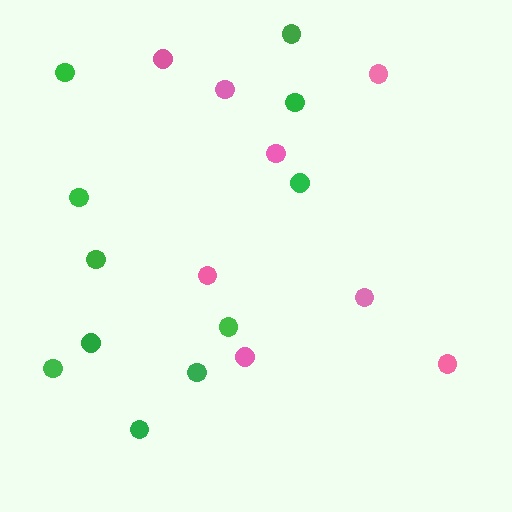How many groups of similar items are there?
There are 2 groups: one group of pink circles (8) and one group of green circles (11).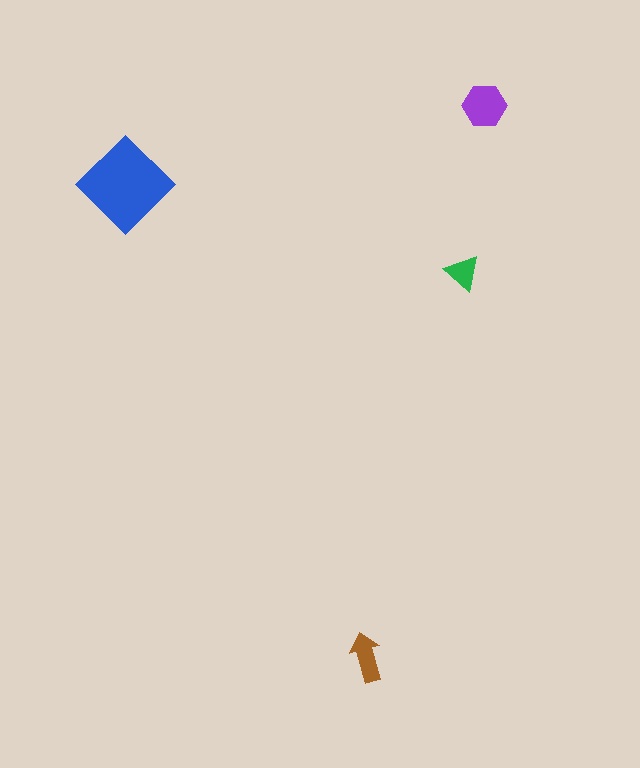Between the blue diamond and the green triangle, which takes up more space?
The blue diamond.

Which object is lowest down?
The brown arrow is bottommost.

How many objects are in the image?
There are 4 objects in the image.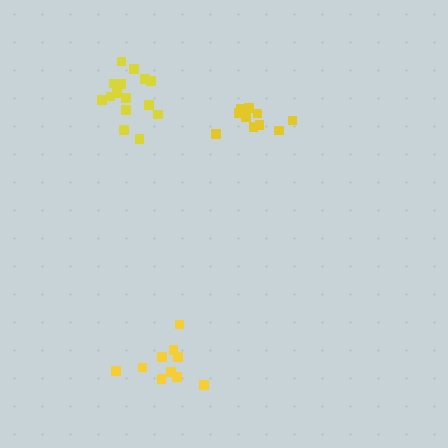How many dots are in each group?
Group 1: 10 dots, Group 2: 10 dots, Group 3: 15 dots (35 total).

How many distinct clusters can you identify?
There are 3 distinct clusters.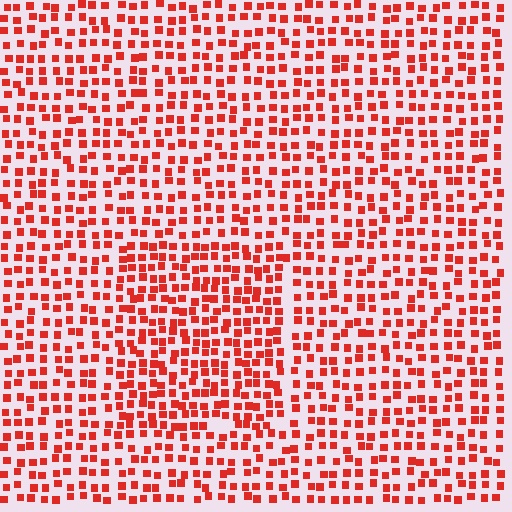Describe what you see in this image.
The image contains small red elements arranged at two different densities. A rectangle-shaped region is visible where the elements are more densely packed than the surrounding area.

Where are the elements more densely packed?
The elements are more densely packed inside the rectangle boundary.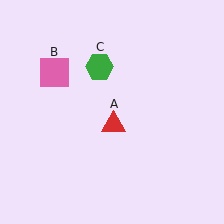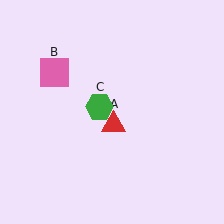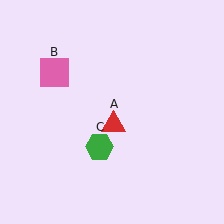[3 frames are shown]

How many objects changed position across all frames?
1 object changed position: green hexagon (object C).